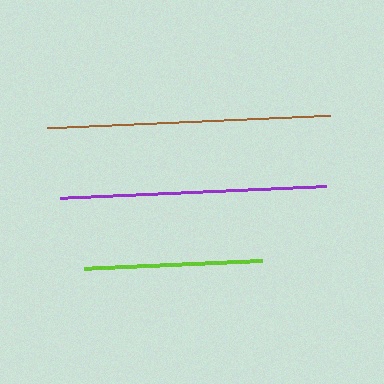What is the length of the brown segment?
The brown segment is approximately 283 pixels long.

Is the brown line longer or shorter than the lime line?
The brown line is longer than the lime line.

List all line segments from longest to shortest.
From longest to shortest: brown, purple, lime.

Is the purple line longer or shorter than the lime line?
The purple line is longer than the lime line.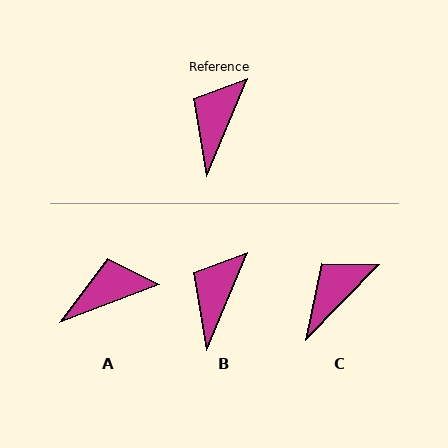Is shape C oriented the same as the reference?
No, it is off by about 22 degrees.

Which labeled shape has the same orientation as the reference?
B.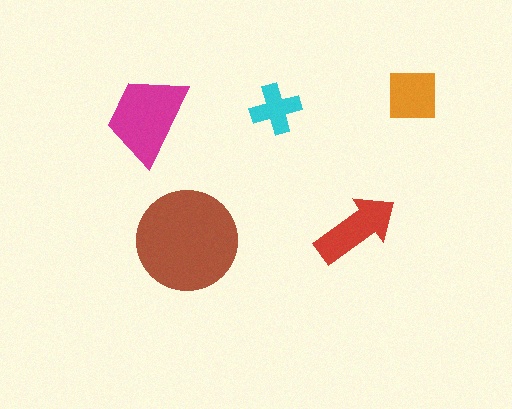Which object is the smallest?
The cyan cross.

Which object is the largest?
The brown circle.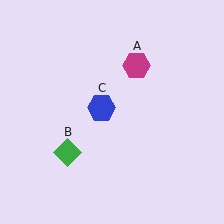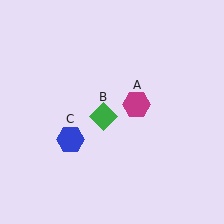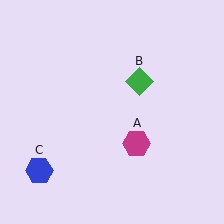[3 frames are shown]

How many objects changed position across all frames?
3 objects changed position: magenta hexagon (object A), green diamond (object B), blue hexagon (object C).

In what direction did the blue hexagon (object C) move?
The blue hexagon (object C) moved down and to the left.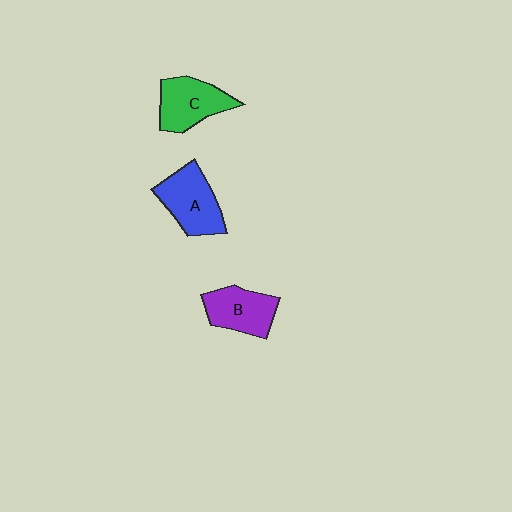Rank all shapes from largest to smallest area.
From largest to smallest: A (blue), C (green), B (purple).